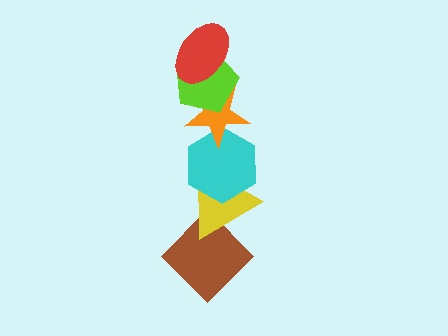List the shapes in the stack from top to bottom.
From top to bottom: the red ellipse, the lime pentagon, the orange star, the cyan hexagon, the yellow triangle, the brown diamond.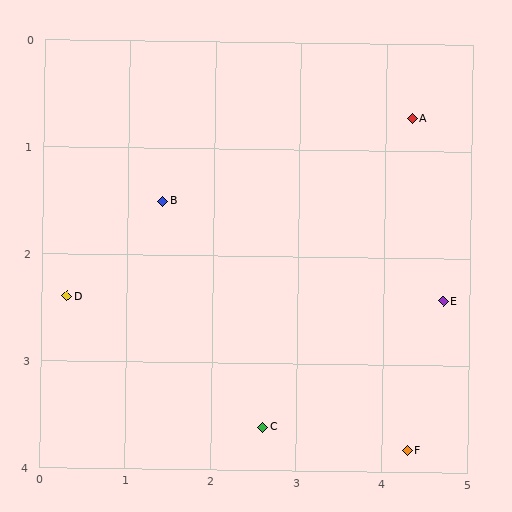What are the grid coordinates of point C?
Point C is at approximately (2.6, 3.6).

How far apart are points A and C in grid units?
Points A and C are about 3.4 grid units apart.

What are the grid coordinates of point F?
Point F is at approximately (4.3, 3.8).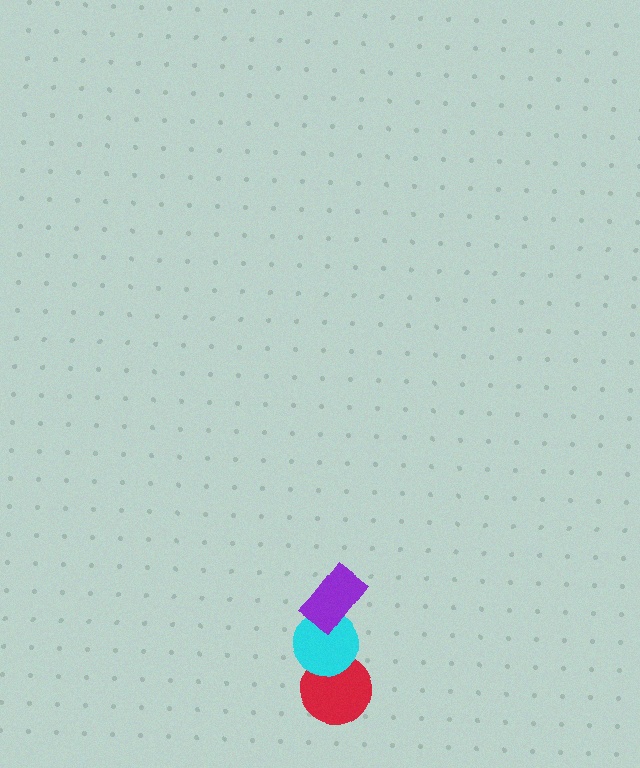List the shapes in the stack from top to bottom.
From top to bottom: the purple rectangle, the cyan circle, the red circle.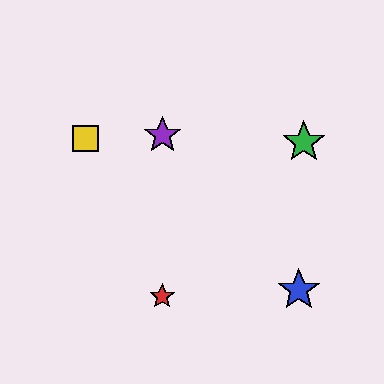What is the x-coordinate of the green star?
The green star is at x≈304.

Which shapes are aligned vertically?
The red star, the purple star are aligned vertically.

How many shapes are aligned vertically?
2 shapes (the red star, the purple star) are aligned vertically.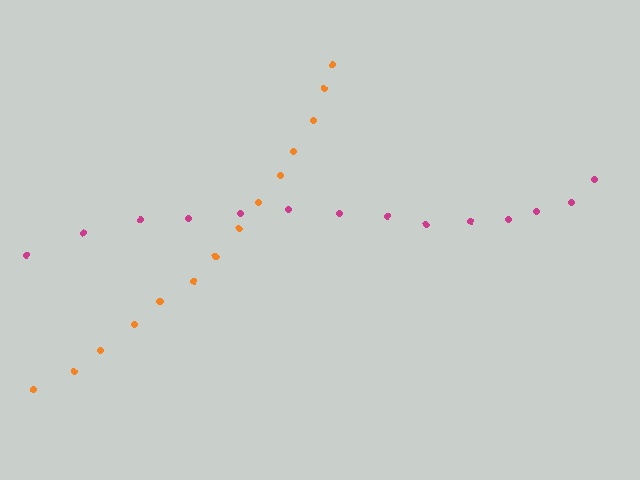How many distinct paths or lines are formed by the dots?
There are 2 distinct paths.